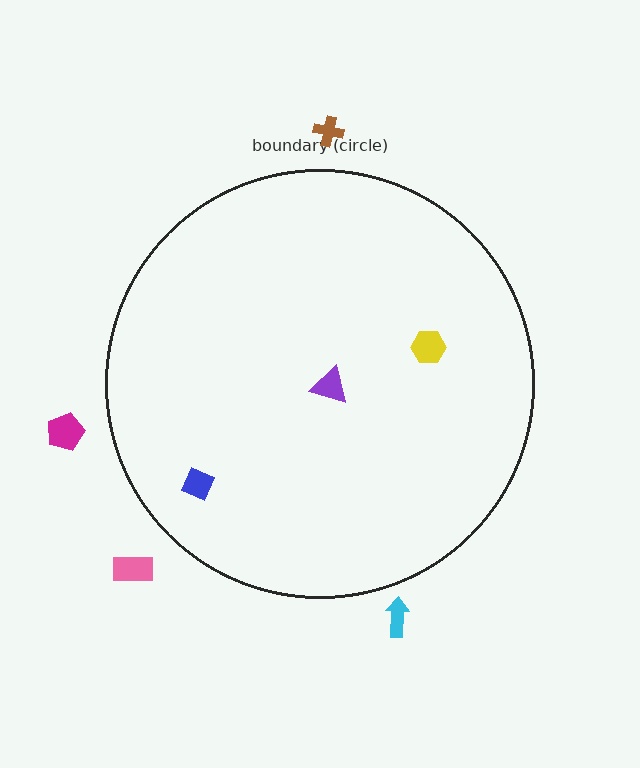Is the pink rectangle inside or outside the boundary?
Outside.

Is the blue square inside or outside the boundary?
Inside.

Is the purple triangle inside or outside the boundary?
Inside.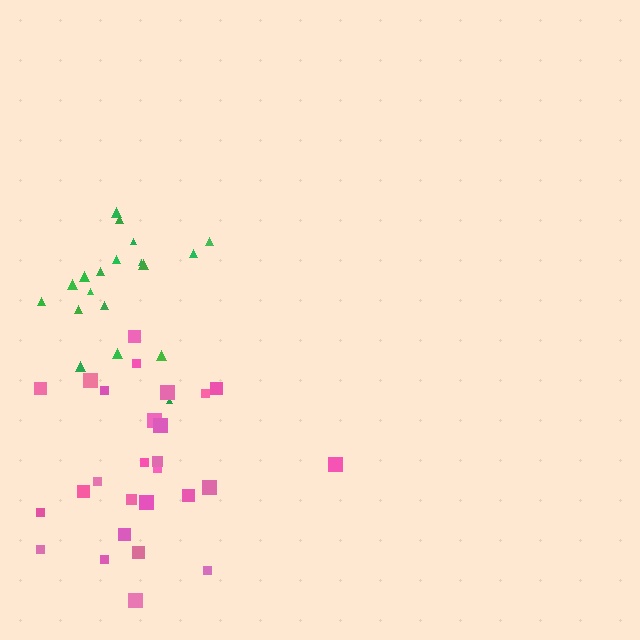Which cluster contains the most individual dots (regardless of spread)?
Pink (27).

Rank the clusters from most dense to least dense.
green, pink.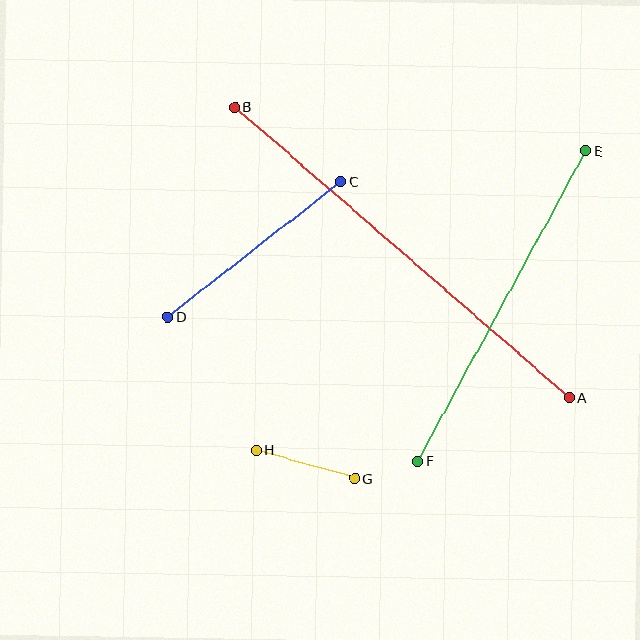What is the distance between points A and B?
The distance is approximately 444 pixels.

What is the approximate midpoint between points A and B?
The midpoint is at approximately (402, 252) pixels.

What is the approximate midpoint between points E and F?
The midpoint is at approximately (502, 306) pixels.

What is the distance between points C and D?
The distance is approximately 220 pixels.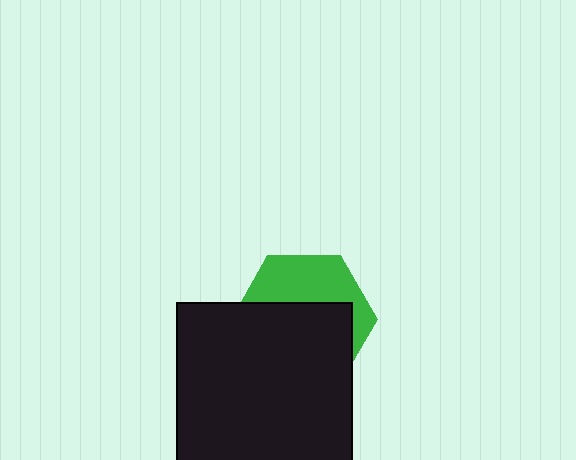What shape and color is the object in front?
The object in front is a black square.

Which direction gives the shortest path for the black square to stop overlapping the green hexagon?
Moving down gives the shortest separation.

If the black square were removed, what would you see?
You would see the complete green hexagon.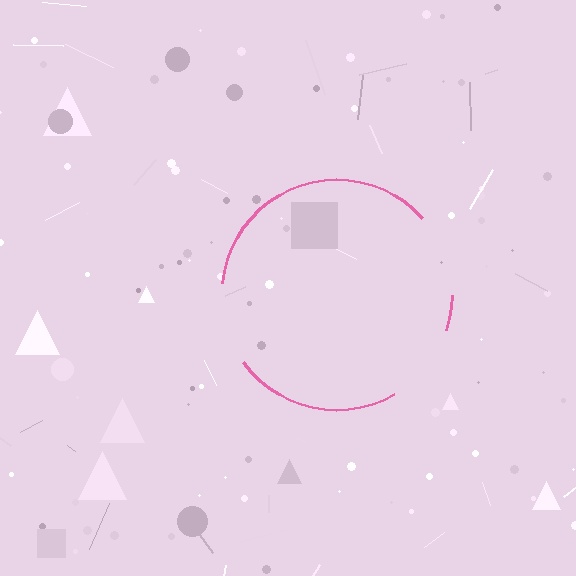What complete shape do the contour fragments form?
The contour fragments form a circle.